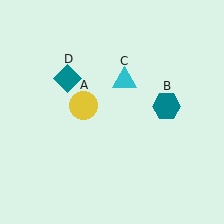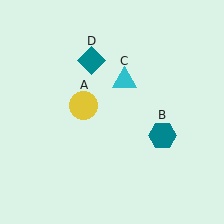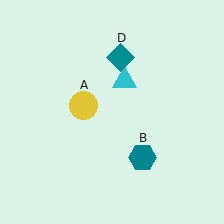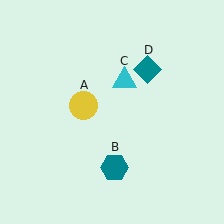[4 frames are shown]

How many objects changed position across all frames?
2 objects changed position: teal hexagon (object B), teal diamond (object D).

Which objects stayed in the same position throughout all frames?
Yellow circle (object A) and cyan triangle (object C) remained stationary.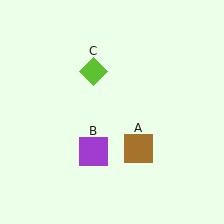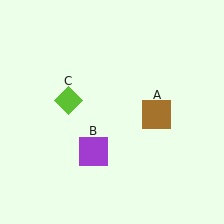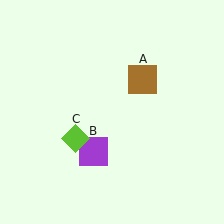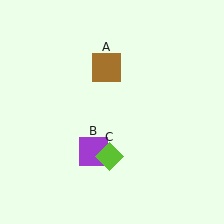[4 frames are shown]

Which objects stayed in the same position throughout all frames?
Purple square (object B) remained stationary.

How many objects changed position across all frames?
2 objects changed position: brown square (object A), lime diamond (object C).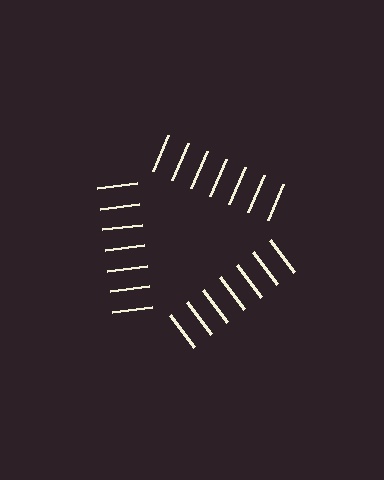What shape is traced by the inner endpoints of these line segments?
An illusory triangle — the line segments terminate on its edges but no continuous stroke is drawn.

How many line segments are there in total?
21 — 7 along each of the 3 edges.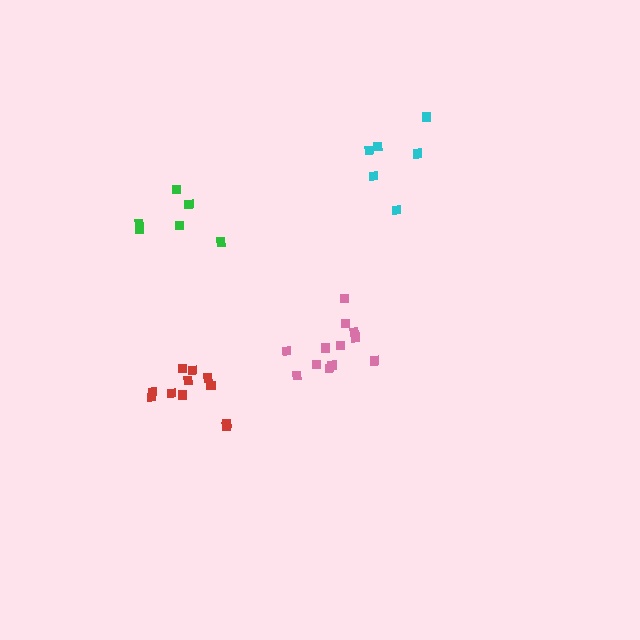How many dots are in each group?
Group 1: 11 dots, Group 2: 12 dots, Group 3: 7 dots, Group 4: 6 dots (36 total).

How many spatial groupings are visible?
There are 4 spatial groupings.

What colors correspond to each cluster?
The clusters are colored: red, pink, green, cyan.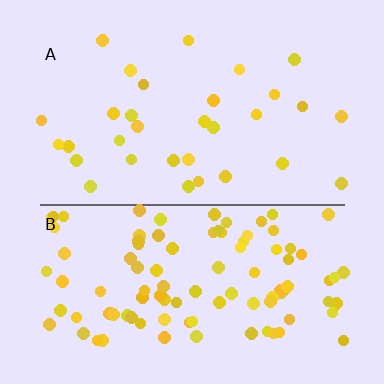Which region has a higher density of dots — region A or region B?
B (the bottom).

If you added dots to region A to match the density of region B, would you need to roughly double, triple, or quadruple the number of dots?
Approximately triple.